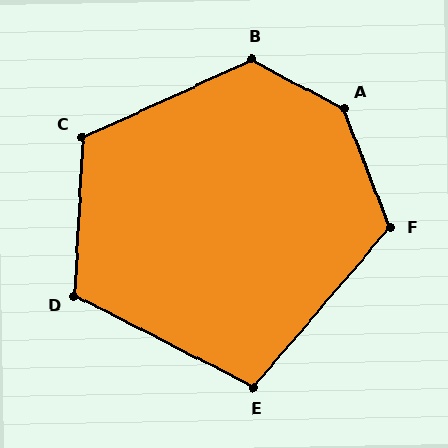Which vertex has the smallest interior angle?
E, at approximately 104 degrees.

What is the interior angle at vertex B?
Approximately 128 degrees (obtuse).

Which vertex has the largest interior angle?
A, at approximately 139 degrees.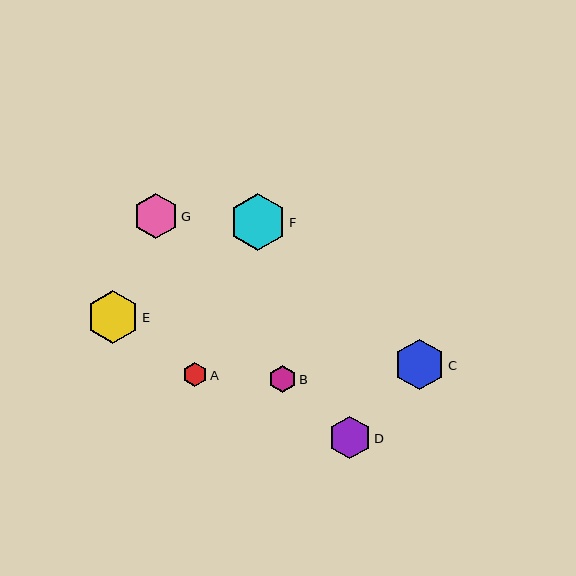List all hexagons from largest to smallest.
From largest to smallest: F, E, C, G, D, B, A.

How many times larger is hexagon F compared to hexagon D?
Hexagon F is approximately 1.3 times the size of hexagon D.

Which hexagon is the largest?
Hexagon F is the largest with a size of approximately 57 pixels.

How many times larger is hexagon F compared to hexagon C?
Hexagon F is approximately 1.1 times the size of hexagon C.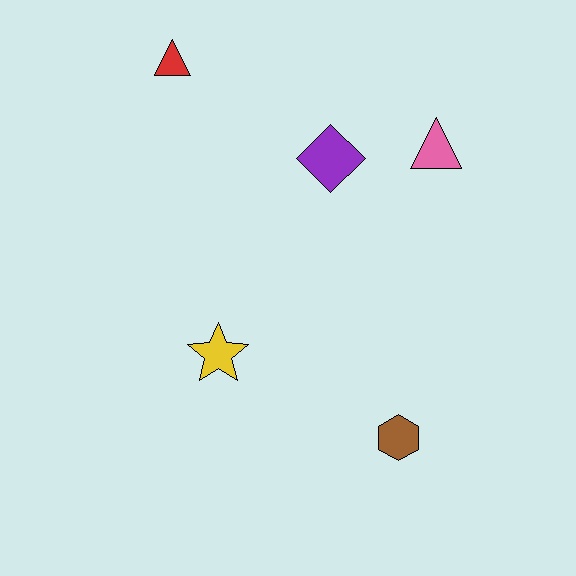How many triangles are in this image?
There are 2 triangles.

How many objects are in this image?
There are 5 objects.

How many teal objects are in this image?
There are no teal objects.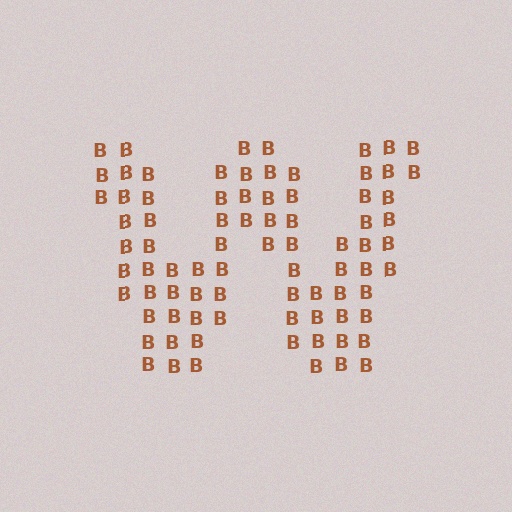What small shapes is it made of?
It is made of small letter B's.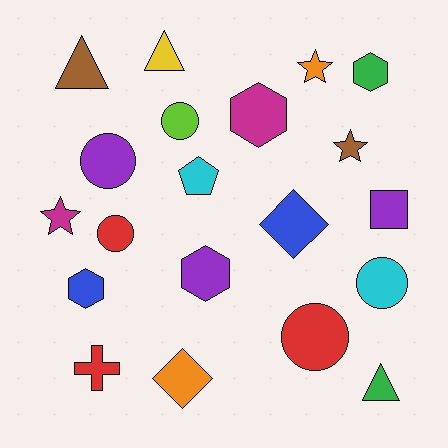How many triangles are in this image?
There are 3 triangles.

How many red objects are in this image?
There are 3 red objects.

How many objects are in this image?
There are 20 objects.